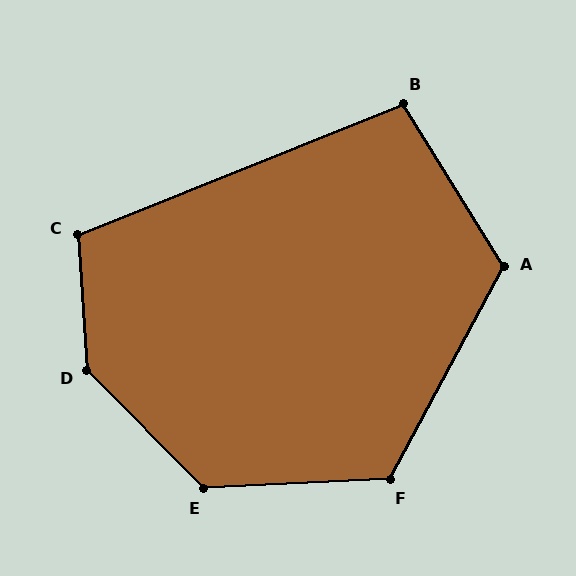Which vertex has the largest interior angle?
D, at approximately 139 degrees.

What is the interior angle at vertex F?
Approximately 121 degrees (obtuse).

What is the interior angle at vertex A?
Approximately 120 degrees (obtuse).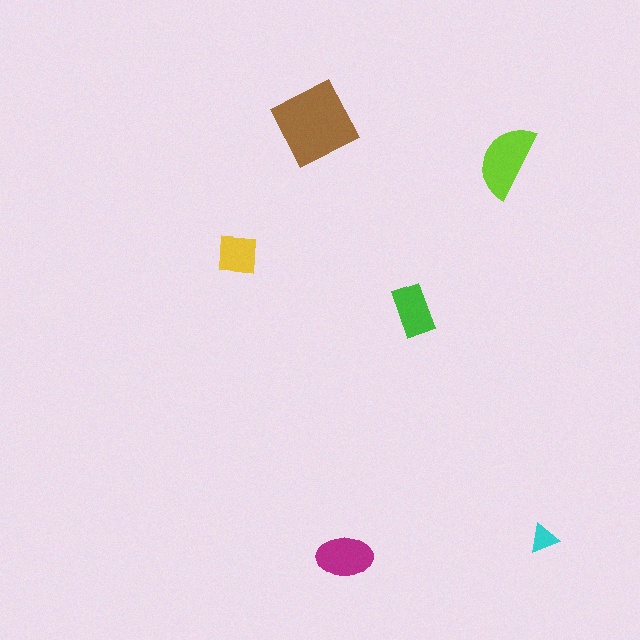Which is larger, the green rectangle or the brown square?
The brown square.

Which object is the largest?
The brown square.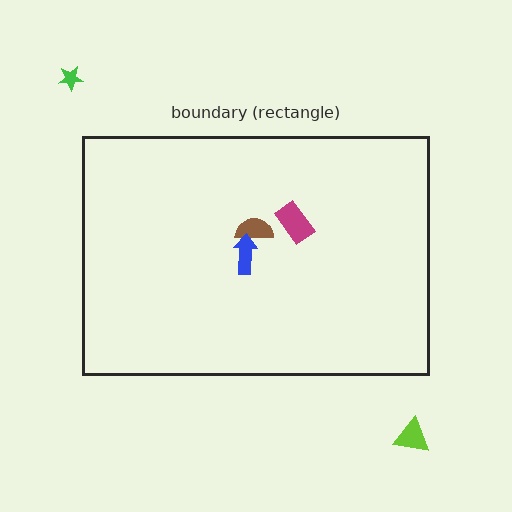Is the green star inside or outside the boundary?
Outside.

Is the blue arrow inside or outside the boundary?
Inside.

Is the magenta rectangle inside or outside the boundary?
Inside.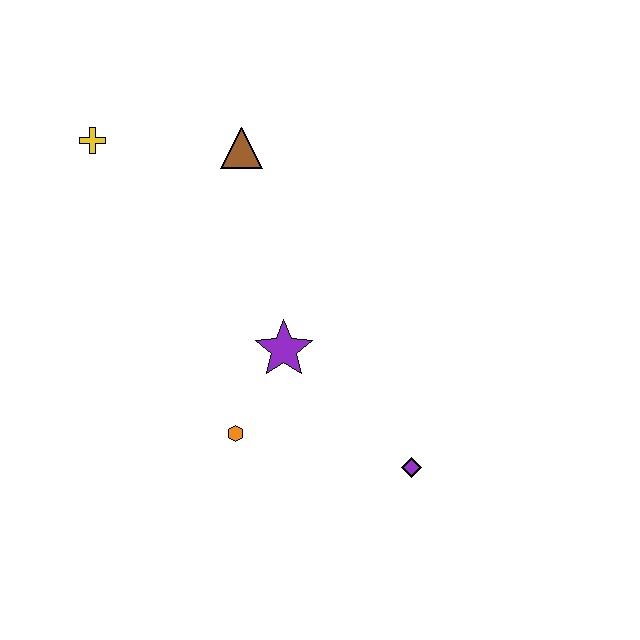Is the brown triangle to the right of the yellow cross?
Yes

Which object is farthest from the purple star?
The yellow cross is farthest from the purple star.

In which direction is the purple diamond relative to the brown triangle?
The purple diamond is below the brown triangle.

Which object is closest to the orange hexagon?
The purple star is closest to the orange hexagon.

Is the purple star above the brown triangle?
No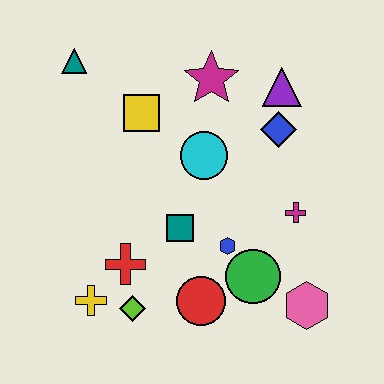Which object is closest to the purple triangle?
The blue diamond is closest to the purple triangle.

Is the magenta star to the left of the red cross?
No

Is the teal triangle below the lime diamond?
No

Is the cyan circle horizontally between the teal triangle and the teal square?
No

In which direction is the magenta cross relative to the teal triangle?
The magenta cross is to the right of the teal triangle.